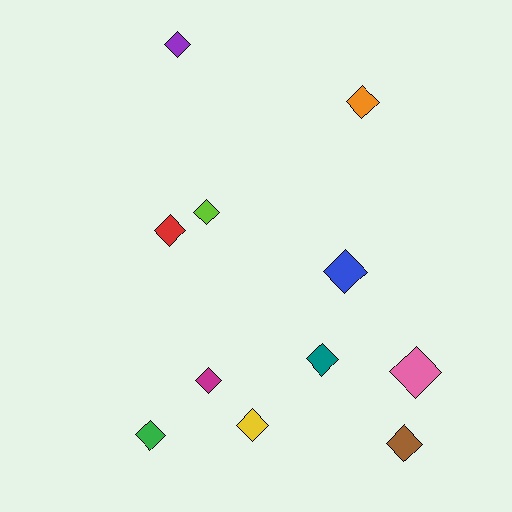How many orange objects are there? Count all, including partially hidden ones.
There is 1 orange object.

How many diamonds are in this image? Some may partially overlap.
There are 11 diamonds.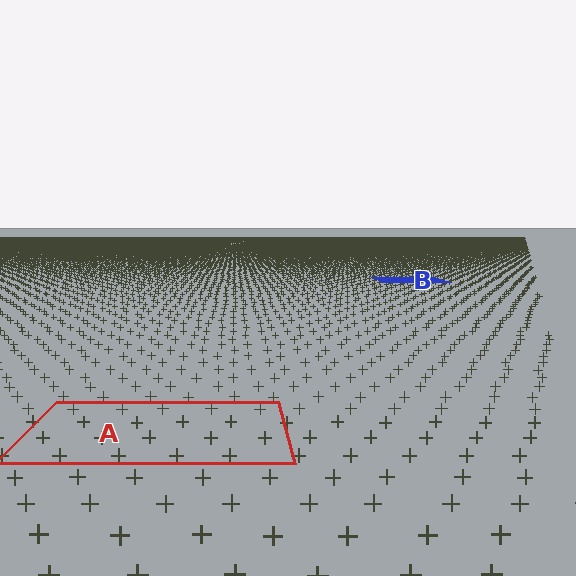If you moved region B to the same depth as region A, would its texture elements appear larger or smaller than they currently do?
They would appear larger. At a closer depth, the same texture elements are projected at a bigger on-screen size.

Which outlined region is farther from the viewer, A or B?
Region B is farther from the viewer — the texture elements inside it appear smaller and more densely packed.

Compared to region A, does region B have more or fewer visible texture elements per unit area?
Region B has more texture elements per unit area — they are packed more densely because it is farther away.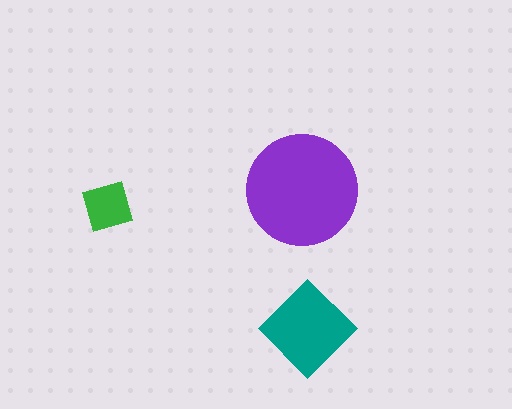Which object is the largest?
The purple circle.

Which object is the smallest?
The green square.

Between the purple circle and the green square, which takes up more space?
The purple circle.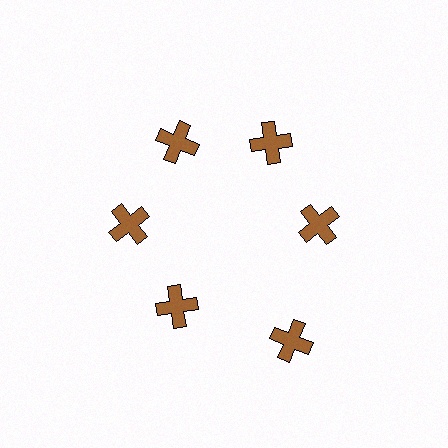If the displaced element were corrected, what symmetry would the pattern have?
It would have 6-fold rotational symmetry — the pattern would map onto itself every 60 degrees.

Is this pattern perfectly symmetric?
No. The 6 brown crosses are arranged in a ring, but one element near the 5 o'clock position is pushed outward from the center, breaking the 6-fold rotational symmetry.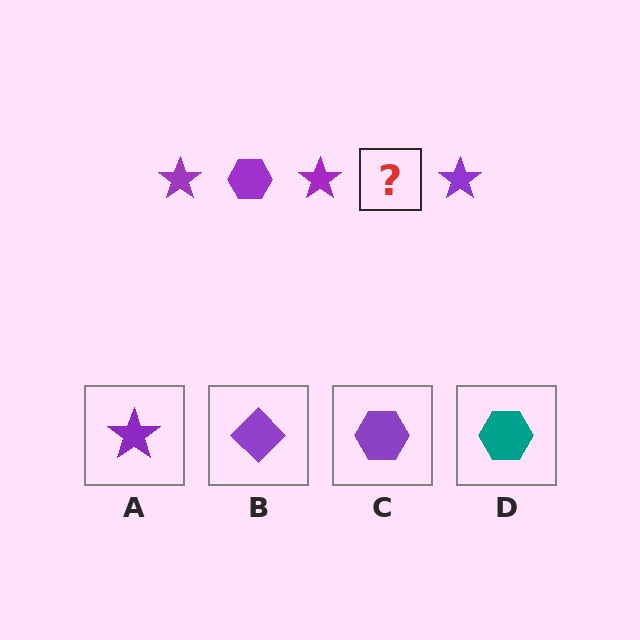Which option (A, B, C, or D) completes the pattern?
C.